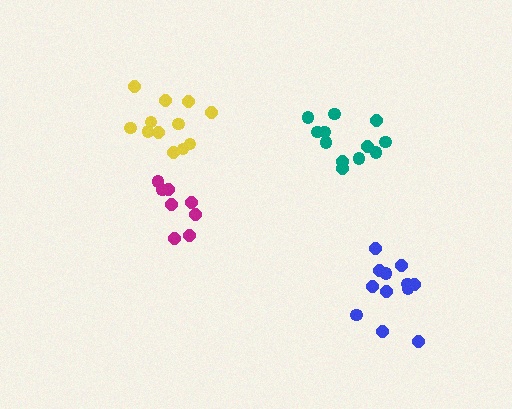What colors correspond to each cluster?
The clusters are colored: teal, yellow, magenta, blue.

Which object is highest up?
The yellow cluster is topmost.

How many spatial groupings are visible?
There are 4 spatial groupings.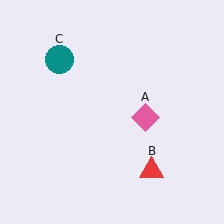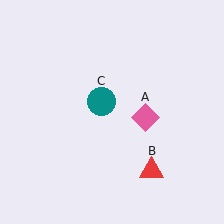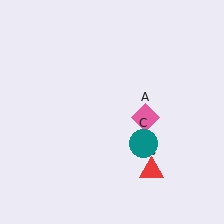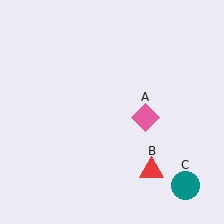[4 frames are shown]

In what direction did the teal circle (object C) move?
The teal circle (object C) moved down and to the right.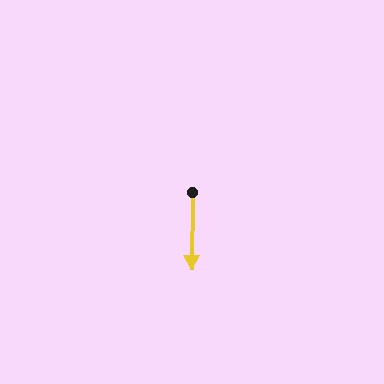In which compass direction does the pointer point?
South.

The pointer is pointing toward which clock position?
Roughly 6 o'clock.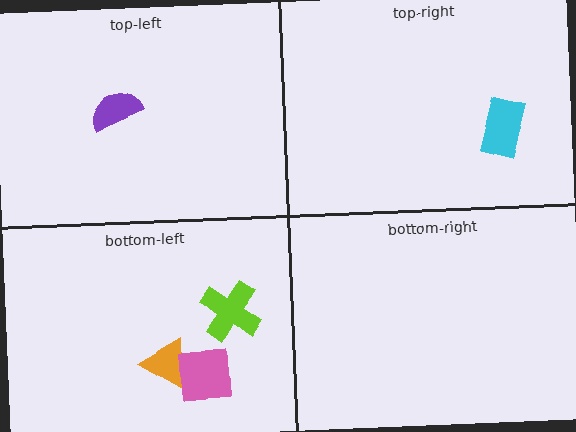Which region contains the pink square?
The bottom-left region.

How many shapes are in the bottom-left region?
3.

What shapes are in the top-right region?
The cyan rectangle.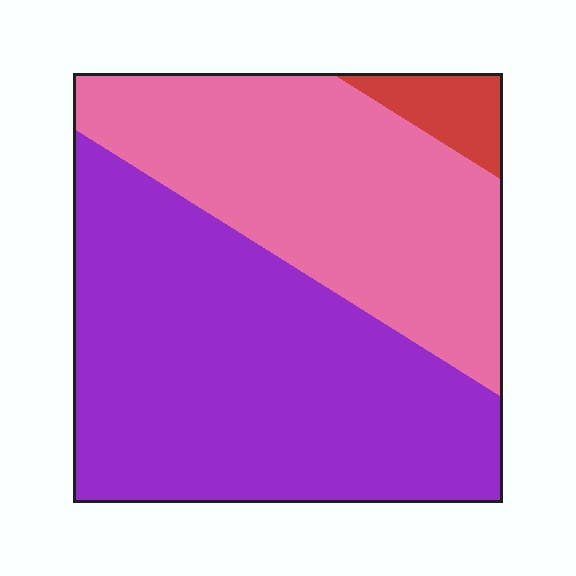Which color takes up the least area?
Red, at roughly 5%.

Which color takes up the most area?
Purple, at roughly 55%.